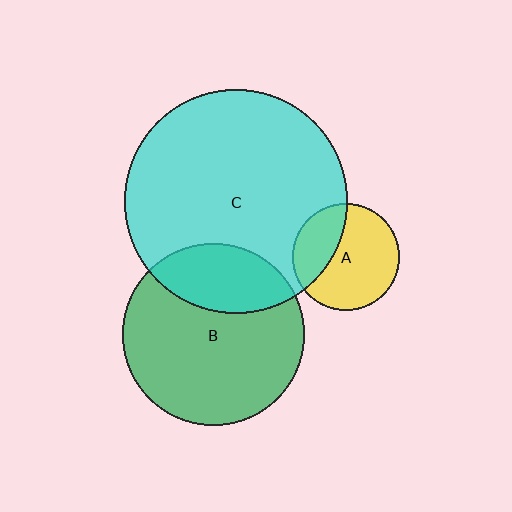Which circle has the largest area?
Circle C (cyan).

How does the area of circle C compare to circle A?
Approximately 4.3 times.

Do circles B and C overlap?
Yes.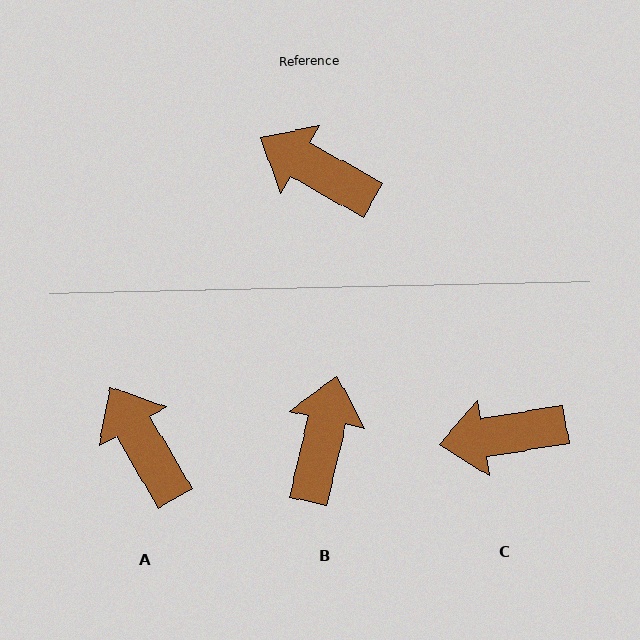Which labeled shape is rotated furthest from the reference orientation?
B, about 74 degrees away.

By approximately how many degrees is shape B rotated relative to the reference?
Approximately 74 degrees clockwise.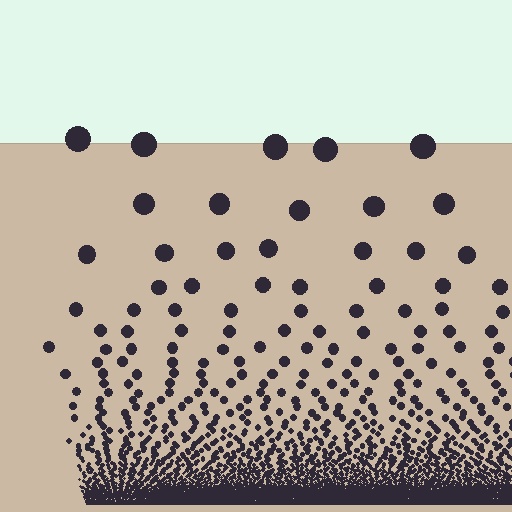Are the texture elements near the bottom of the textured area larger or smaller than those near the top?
Smaller. The gradient is inverted — elements near the bottom are smaller and denser.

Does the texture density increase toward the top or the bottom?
Density increases toward the bottom.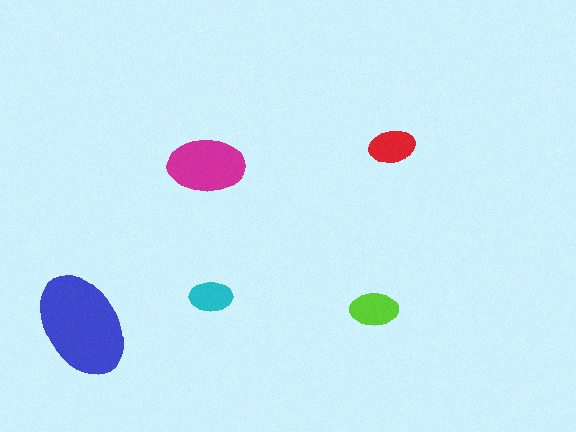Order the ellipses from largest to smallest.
the blue one, the magenta one, the lime one, the red one, the cyan one.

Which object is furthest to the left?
The blue ellipse is leftmost.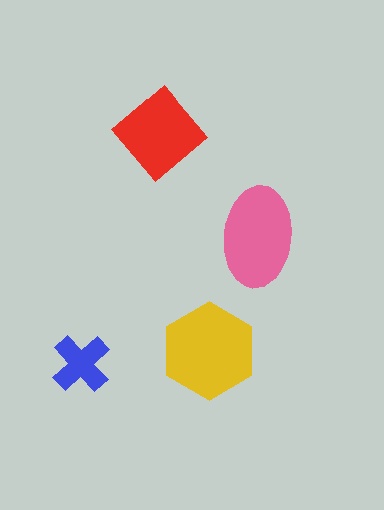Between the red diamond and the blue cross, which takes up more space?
The red diamond.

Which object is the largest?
The yellow hexagon.